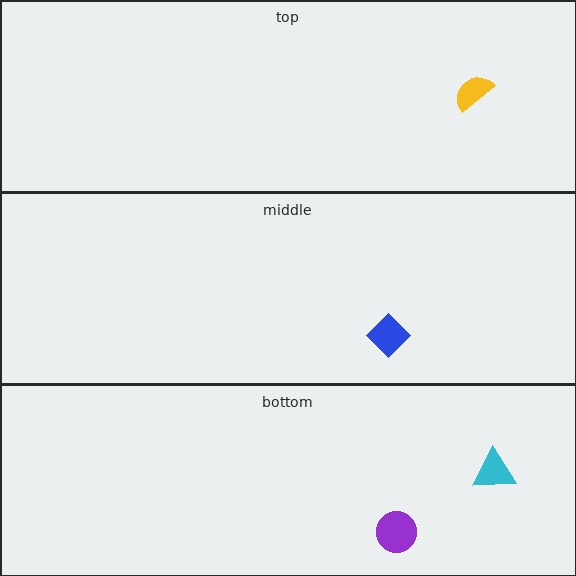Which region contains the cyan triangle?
The bottom region.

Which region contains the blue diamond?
The middle region.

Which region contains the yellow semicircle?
The top region.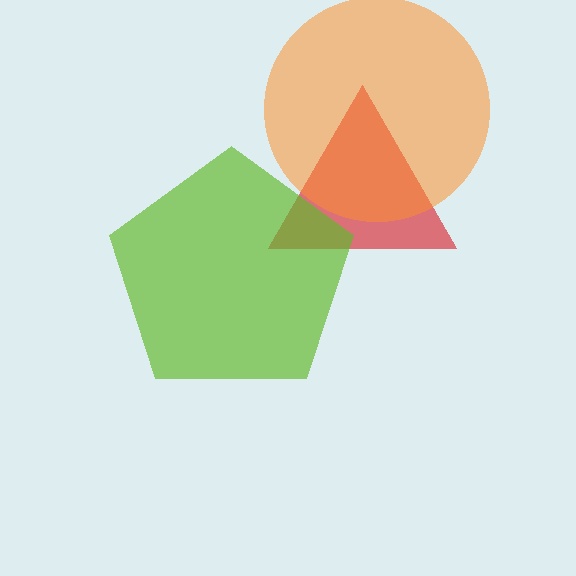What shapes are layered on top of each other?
The layered shapes are: a red triangle, an orange circle, a lime pentagon.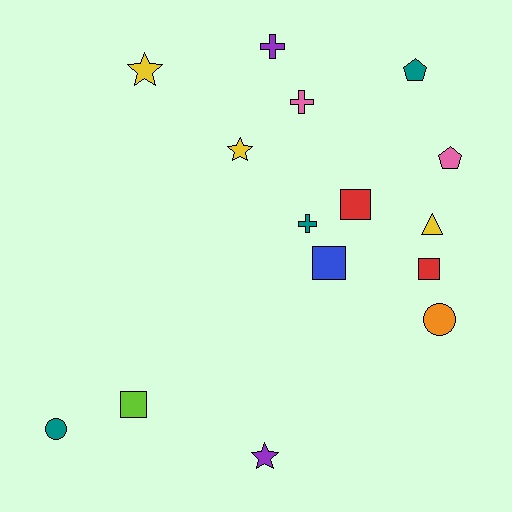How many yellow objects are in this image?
There are 3 yellow objects.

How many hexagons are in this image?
There are no hexagons.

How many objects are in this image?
There are 15 objects.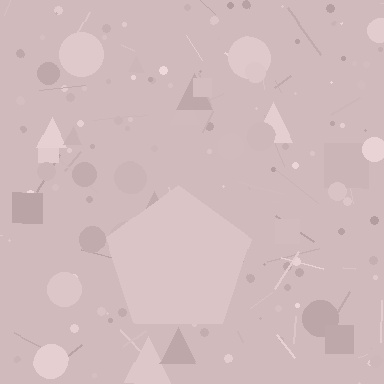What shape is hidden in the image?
A pentagon is hidden in the image.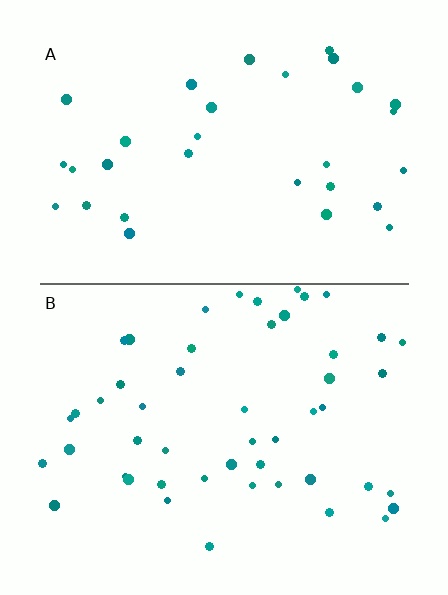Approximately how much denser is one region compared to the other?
Approximately 1.6× — region B over region A.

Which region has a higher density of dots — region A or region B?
B (the bottom).